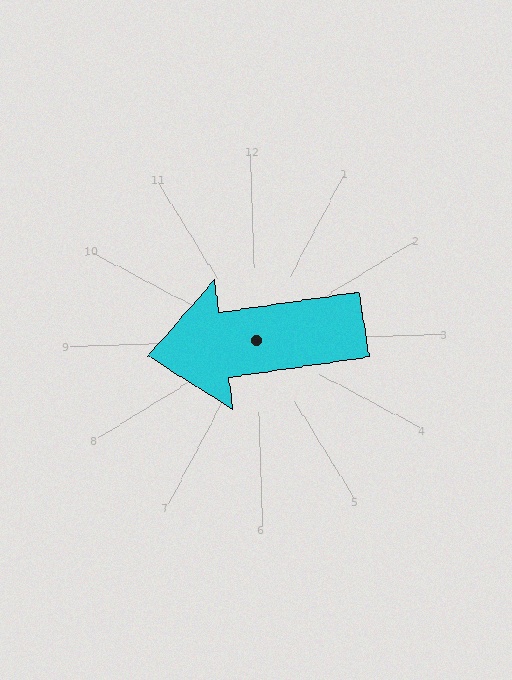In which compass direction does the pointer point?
West.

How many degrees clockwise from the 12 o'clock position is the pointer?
Approximately 263 degrees.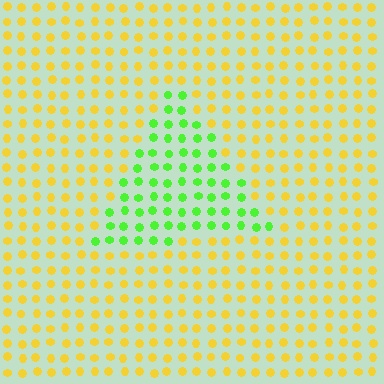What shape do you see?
I see a triangle.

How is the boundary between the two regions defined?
The boundary is defined purely by a slight shift in hue (about 63 degrees). Spacing, size, and orientation are identical on both sides.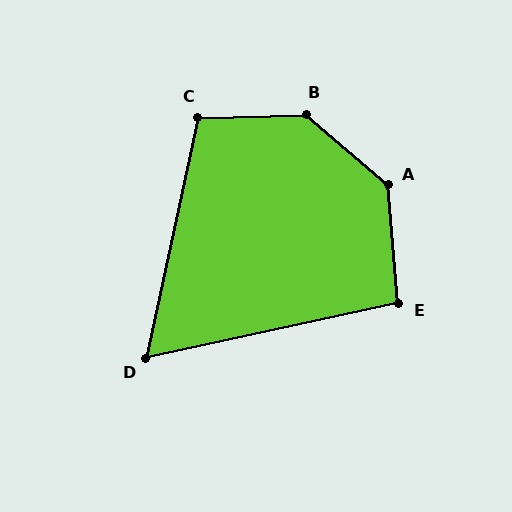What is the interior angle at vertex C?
Approximately 104 degrees (obtuse).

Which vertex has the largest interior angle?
B, at approximately 138 degrees.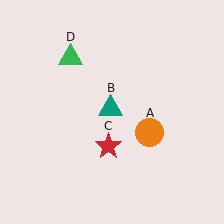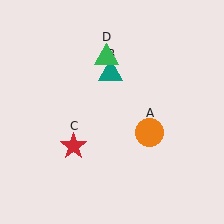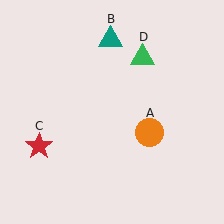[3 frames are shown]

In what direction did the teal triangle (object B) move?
The teal triangle (object B) moved up.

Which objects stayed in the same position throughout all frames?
Orange circle (object A) remained stationary.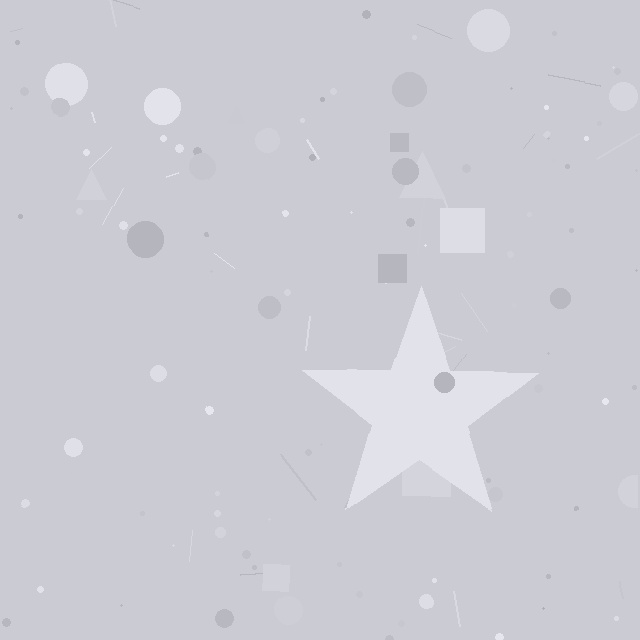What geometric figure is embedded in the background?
A star is embedded in the background.